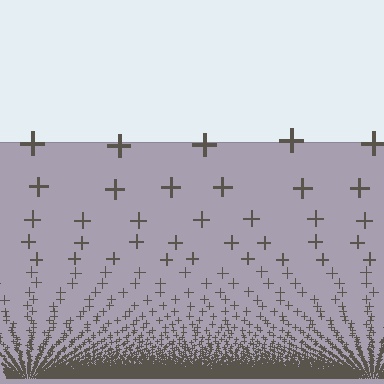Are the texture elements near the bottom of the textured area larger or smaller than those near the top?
Smaller. The gradient is inverted — elements near the bottom are smaller and denser.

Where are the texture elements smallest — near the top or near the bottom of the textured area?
Near the bottom.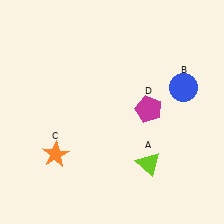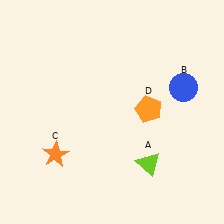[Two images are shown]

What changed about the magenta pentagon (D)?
In Image 1, D is magenta. In Image 2, it changed to orange.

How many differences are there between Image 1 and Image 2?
There is 1 difference between the two images.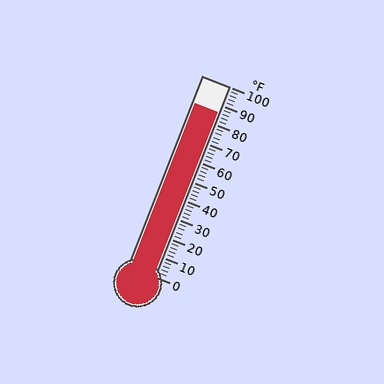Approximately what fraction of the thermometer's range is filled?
The thermometer is filled to approximately 85% of its range.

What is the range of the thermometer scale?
The thermometer scale ranges from 0°F to 100°F.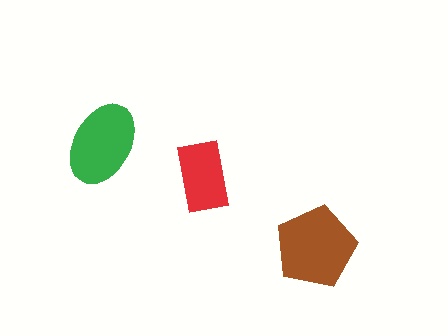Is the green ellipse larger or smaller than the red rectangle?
Larger.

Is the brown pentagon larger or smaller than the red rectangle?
Larger.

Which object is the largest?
The brown pentagon.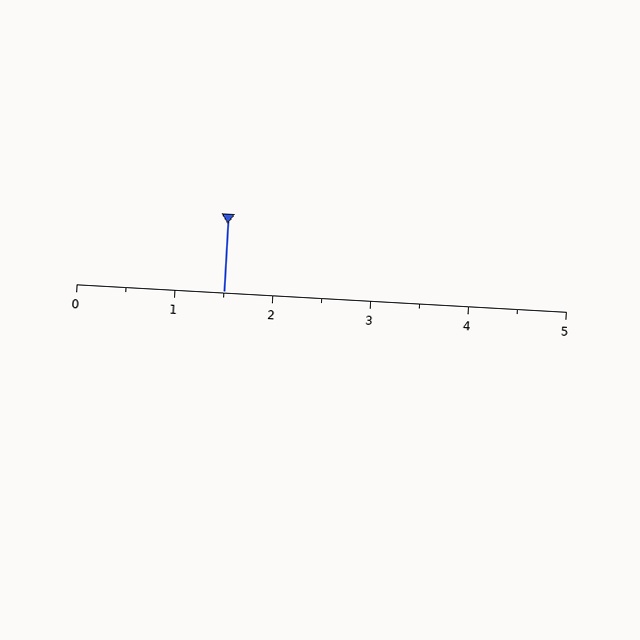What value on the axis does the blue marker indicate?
The marker indicates approximately 1.5.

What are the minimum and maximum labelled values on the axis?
The axis runs from 0 to 5.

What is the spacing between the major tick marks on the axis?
The major ticks are spaced 1 apart.